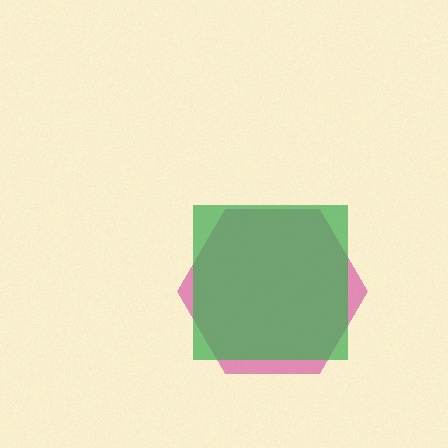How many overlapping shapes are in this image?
There are 2 overlapping shapes in the image.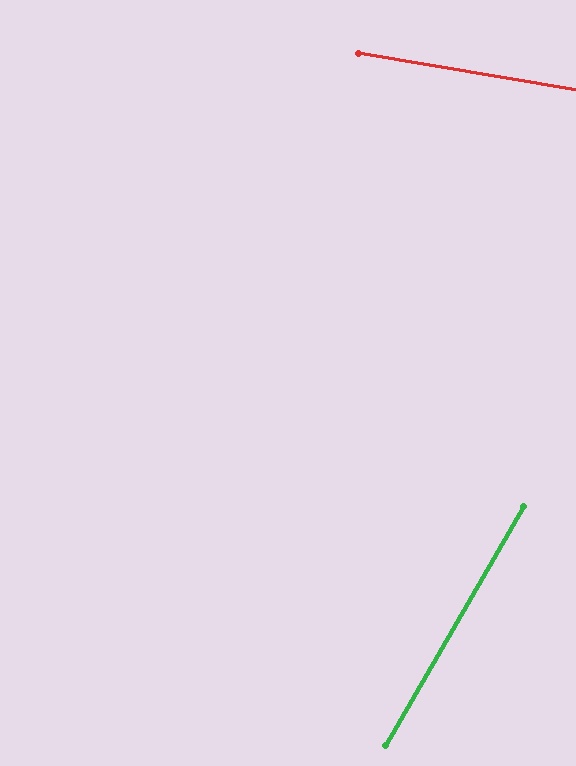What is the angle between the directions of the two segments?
Approximately 70 degrees.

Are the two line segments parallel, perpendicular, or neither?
Neither parallel nor perpendicular — they differ by about 70°.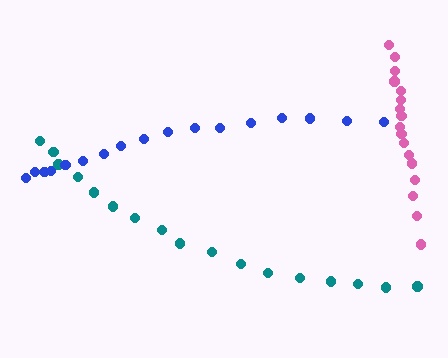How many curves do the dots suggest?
There are 3 distinct paths.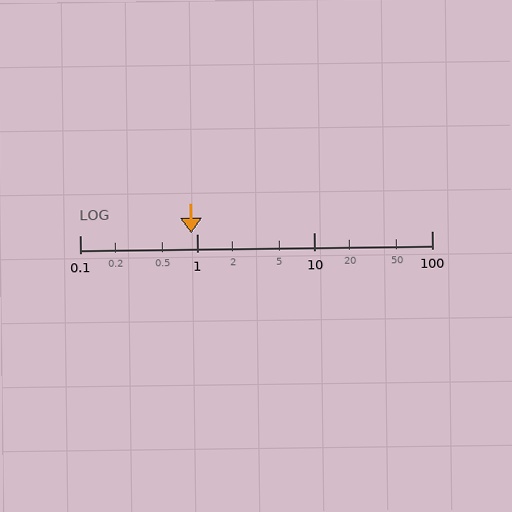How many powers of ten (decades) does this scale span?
The scale spans 3 decades, from 0.1 to 100.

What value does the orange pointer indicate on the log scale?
The pointer indicates approximately 0.9.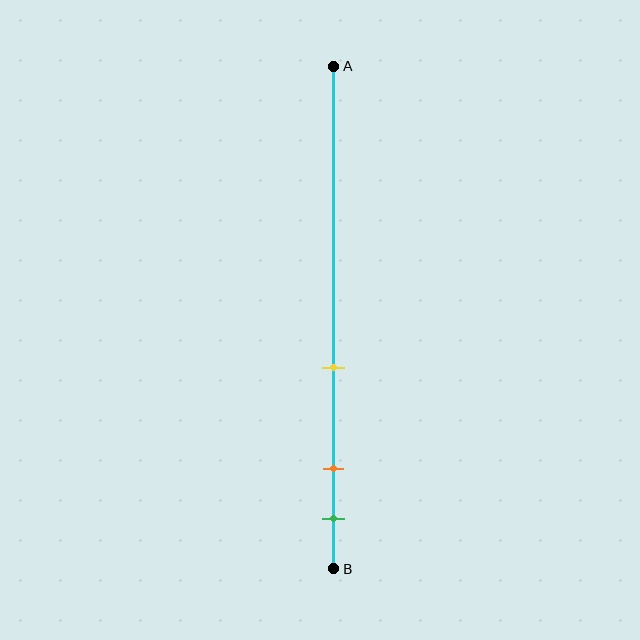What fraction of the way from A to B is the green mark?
The green mark is approximately 90% (0.9) of the way from A to B.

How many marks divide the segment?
There are 3 marks dividing the segment.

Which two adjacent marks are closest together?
The orange and green marks are the closest adjacent pair.